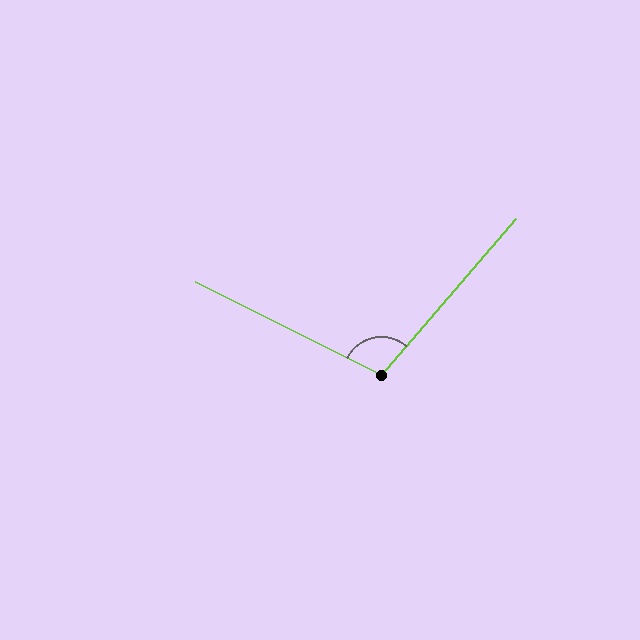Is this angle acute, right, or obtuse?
It is obtuse.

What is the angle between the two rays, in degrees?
Approximately 104 degrees.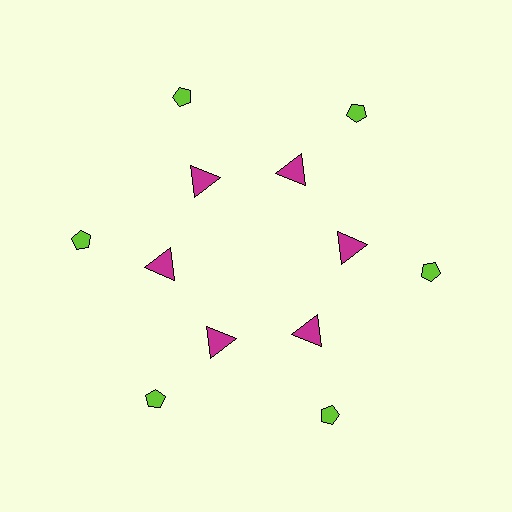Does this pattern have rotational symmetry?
Yes, this pattern has 6-fold rotational symmetry. It looks the same after rotating 60 degrees around the center.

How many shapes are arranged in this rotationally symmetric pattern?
There are 12 shapes, arranged in 6 groups of 2.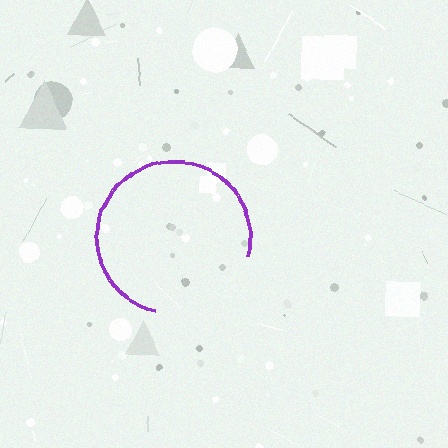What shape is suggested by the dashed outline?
The dashed outline suggests a circle.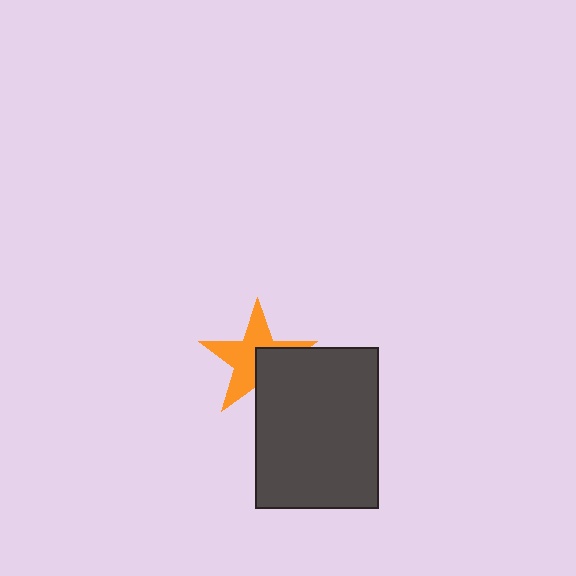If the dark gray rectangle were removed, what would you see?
You would see the complete orange star.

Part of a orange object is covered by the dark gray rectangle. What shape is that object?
It is a star.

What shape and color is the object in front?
The object in front is a dark gray rectangle.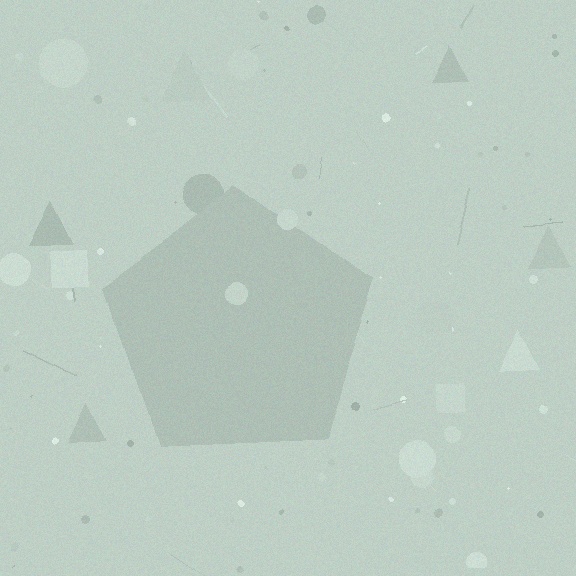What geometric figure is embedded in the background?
A pentagon is embedded in the background.